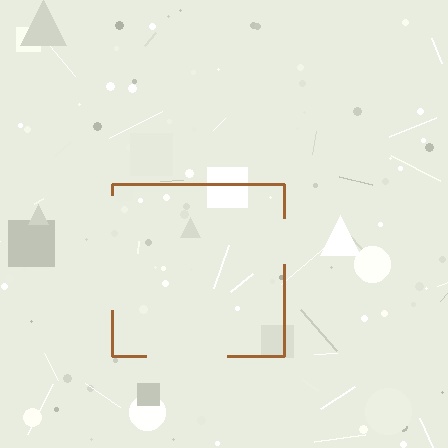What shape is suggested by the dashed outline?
The dashed outline suggests a square.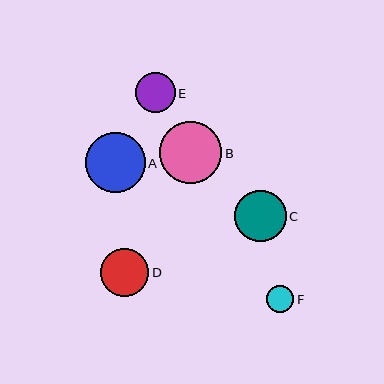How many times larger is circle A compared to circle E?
Circle A is approximately 1.5 times the size of circle E.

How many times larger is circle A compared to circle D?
Circle A is approximately 1.2 times the size of circle D.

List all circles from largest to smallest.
From largest to smallest: B, A, C, D, E, F.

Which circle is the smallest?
Circle F is the smallest with a size of approximately 27 pixels.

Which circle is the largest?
Circle B is the largest with a size of approximately 62 pixels.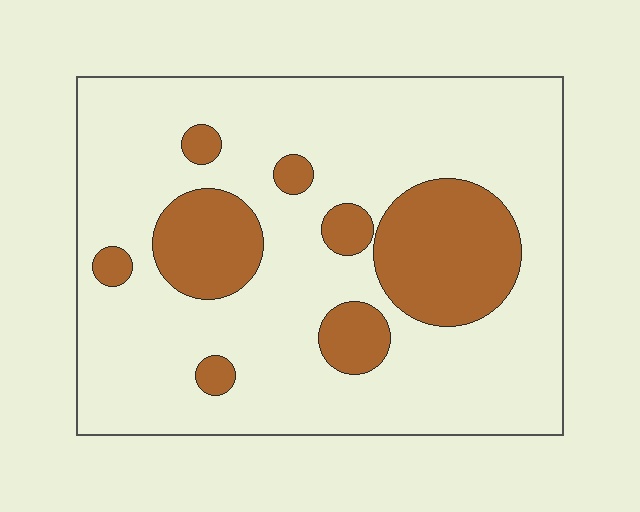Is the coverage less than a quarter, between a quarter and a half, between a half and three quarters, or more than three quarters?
Less than a quarter.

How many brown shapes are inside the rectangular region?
8.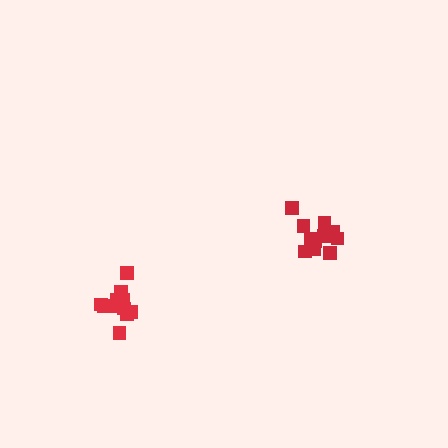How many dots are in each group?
Group 1: 11 dots, Group 2: 11 dots (22 total).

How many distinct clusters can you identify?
There are 2 distinct clusters.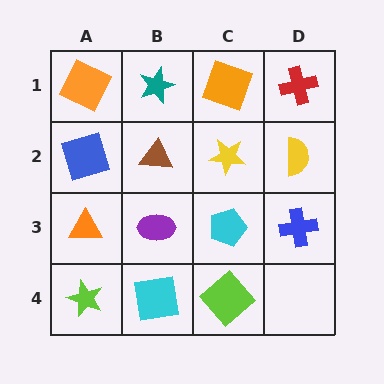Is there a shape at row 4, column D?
No, that cell is empty.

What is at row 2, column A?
A blue square.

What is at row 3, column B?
A purple ellipse.